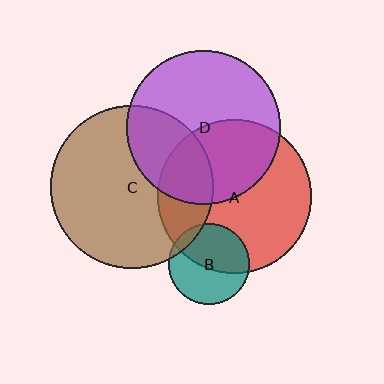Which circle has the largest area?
Circle C (brown).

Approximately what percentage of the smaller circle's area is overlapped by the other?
Approximately 40%.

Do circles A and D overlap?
Yes.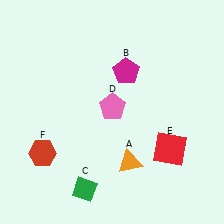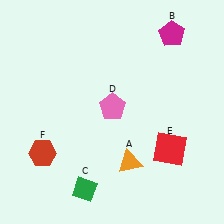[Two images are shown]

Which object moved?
The magenta pentagon (B) moved right.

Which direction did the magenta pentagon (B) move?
The magenta pentagon (B) moved right.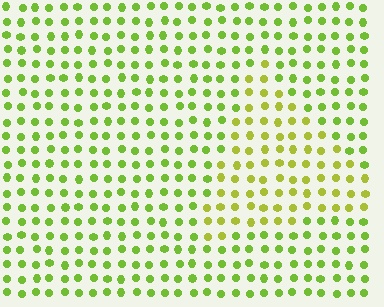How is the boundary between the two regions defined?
The boundary is defined purely by a slight shift in hue (about 24 degrees). Spacing, size, and orientation are identical on both sides.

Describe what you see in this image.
The image is filled with small lime elements in a uniform arrangement. A triangle-shaped region is visible where the elements are tinted to a slightly different hue, forming a subtle color boundary.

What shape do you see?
I see a triangle.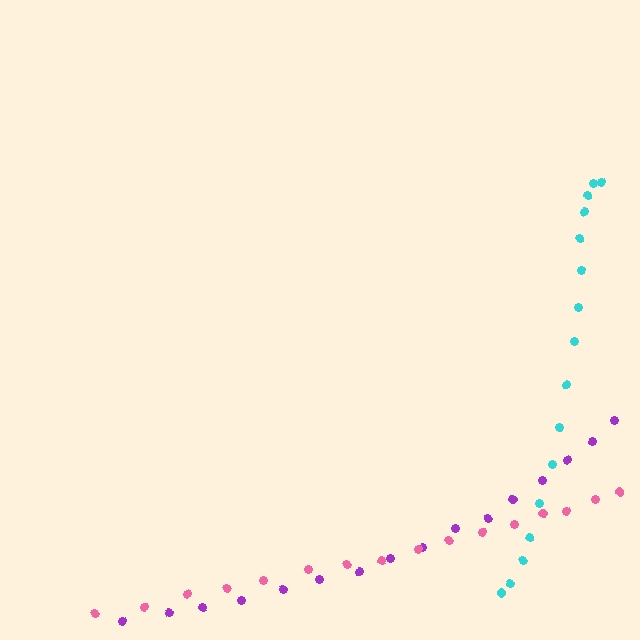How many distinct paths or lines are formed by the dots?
There are 3 distinct paths.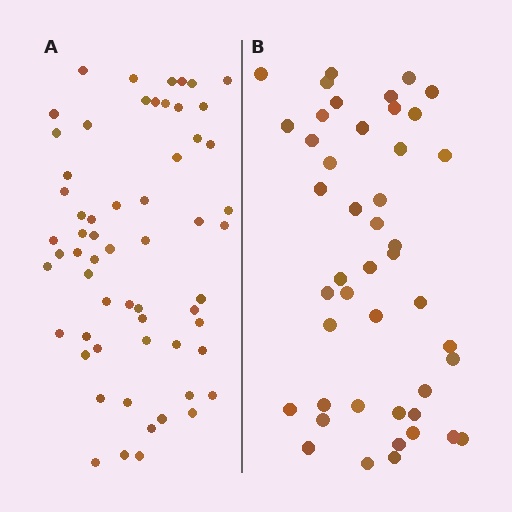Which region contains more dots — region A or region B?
Region A (the left region) has more dots.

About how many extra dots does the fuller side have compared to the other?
Region A has approximately 15 more dots than region B.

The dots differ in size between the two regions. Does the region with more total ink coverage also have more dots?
No. Region B has more total ink coverage because its dots are larger, but region A actually contains more individual dots. Total area can be misleading — the number of items is what matters here.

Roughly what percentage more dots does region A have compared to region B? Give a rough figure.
About 35% more.